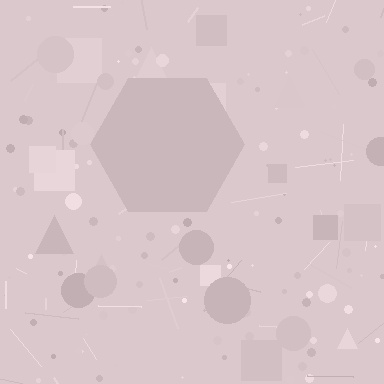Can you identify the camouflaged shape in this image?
The camouflaged shape is a hexagon.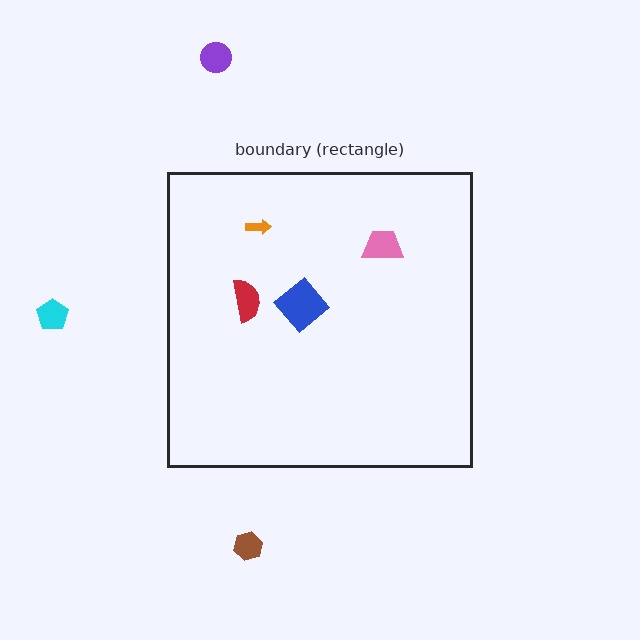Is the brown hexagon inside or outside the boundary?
Outside.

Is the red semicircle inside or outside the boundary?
Inside.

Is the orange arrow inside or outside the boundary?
Inside.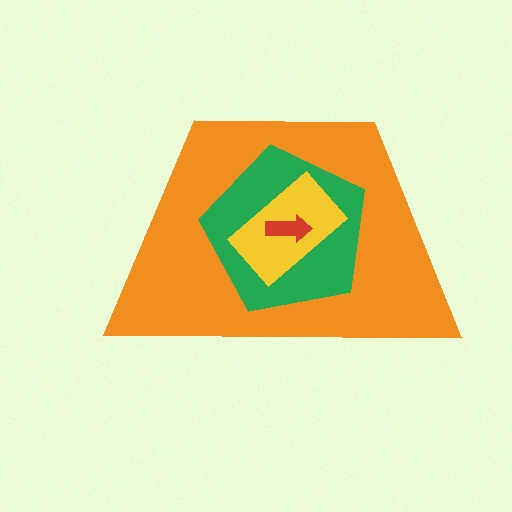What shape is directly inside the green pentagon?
The yellow rectangle.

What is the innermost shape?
The red arrow.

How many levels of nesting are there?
4.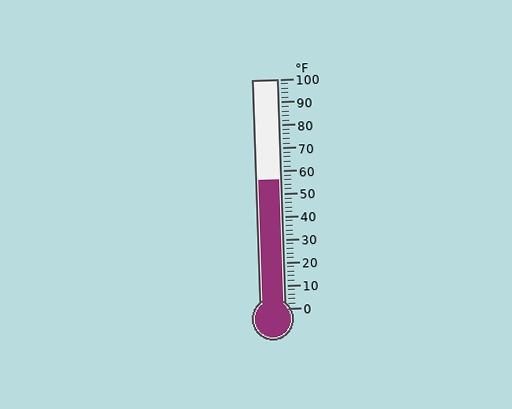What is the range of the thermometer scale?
The thermometer scale ranges from 0°F to 100°F.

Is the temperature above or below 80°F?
The temperature is below 80°F.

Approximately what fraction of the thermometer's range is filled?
The thermometer is filled to approximately 55% of its range.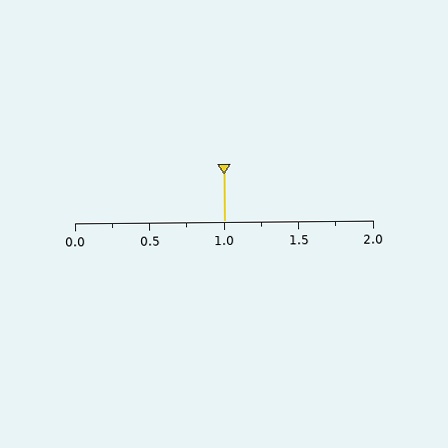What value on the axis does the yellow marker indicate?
The marker indicates approximately 1.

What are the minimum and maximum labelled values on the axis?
The axis runs from 0.0 to 2.0.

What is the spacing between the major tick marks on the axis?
The major ticks are spaced 0.5 apart.